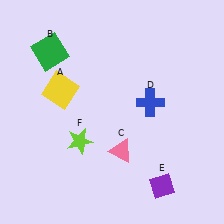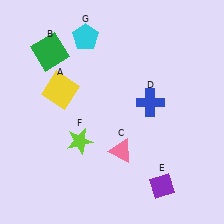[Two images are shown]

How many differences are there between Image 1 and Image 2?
There is 1 difference between the two images.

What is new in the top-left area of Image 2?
A cyan pentagon (G) was added in the top-left area of Image 2.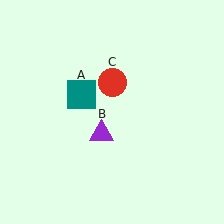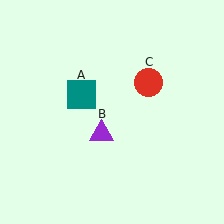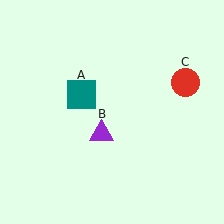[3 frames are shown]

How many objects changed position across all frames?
1 object changed position: red circle (object C).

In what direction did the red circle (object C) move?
The red circle (object C) moved right.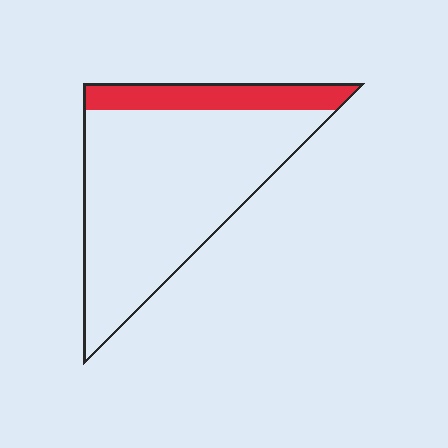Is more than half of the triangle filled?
No.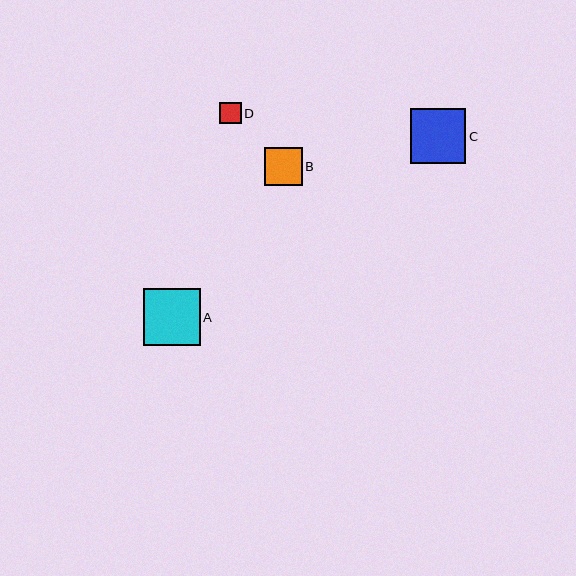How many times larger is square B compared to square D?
Square B is approximately 1.8 times the size of square D.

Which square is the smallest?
Square D is the smallest with a size of approximately 21 pixels.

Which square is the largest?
Square A is the largest with a size of approximately 57 pixels.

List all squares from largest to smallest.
From largest to smallest: A, C, B, D.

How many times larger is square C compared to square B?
Square C is approximately 1.5 times the size of square B.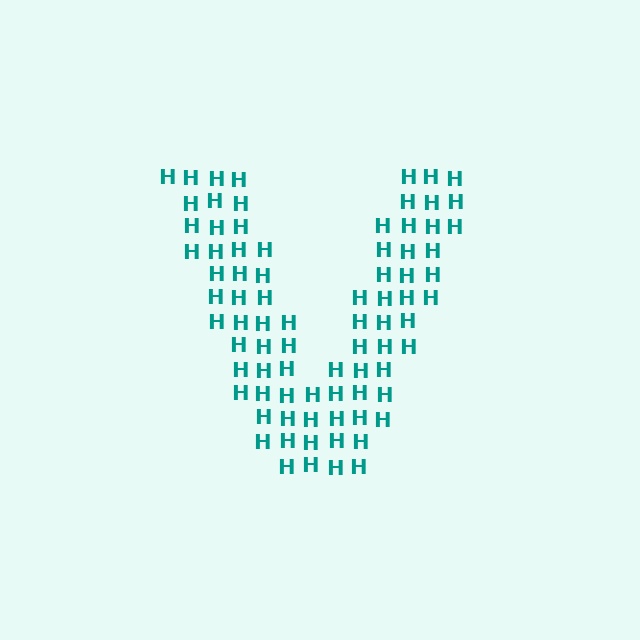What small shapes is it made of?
It is made of small letter H's.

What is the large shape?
The large shape is the letter V.